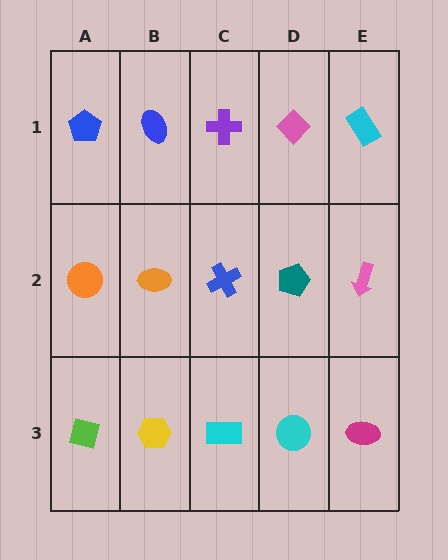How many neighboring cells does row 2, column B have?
4.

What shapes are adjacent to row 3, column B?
An orange ellipse (row 2, column B), a lime square (row 3, column A), a cyan rectangle (row 3, column C).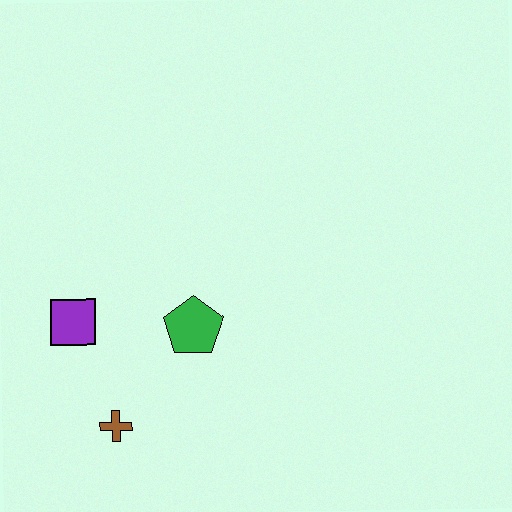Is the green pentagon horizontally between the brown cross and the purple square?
No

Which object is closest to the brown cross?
The purple square is closest to the brown cross.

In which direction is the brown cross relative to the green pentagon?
The brown cross is below the green pentagon.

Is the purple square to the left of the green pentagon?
Yes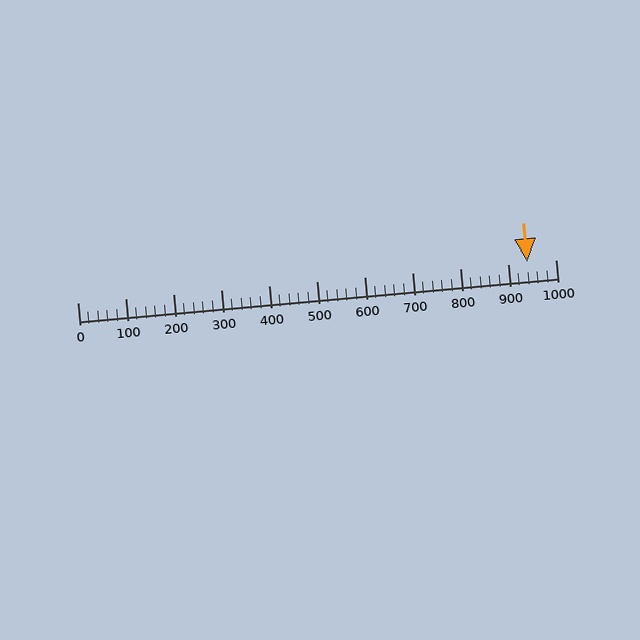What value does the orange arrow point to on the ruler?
The orange arrow points to approximately 940.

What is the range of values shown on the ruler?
The ruler shows values from 0 to 1000.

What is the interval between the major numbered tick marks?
The major tick marks are spaced 100 units apart.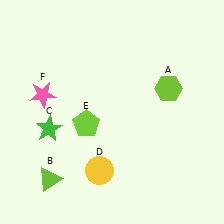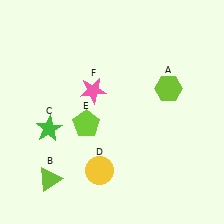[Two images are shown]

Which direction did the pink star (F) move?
The pink star (F) moved right.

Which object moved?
The pink star (F) moved right.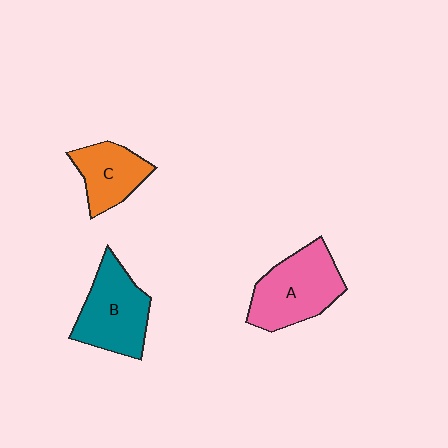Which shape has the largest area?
Shape A (pink).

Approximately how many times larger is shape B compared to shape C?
Approximately 1.4 times.